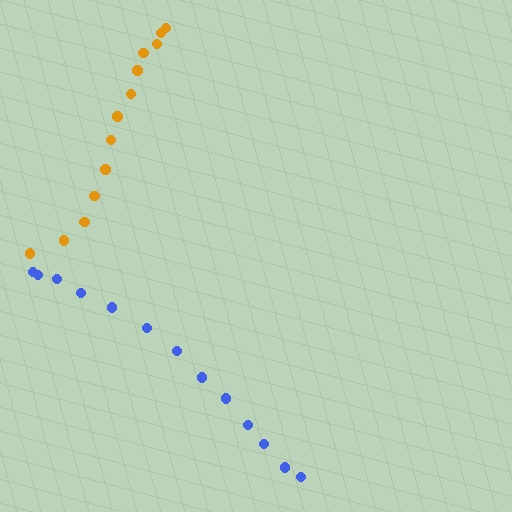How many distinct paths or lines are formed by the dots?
There are 2 distinct paths.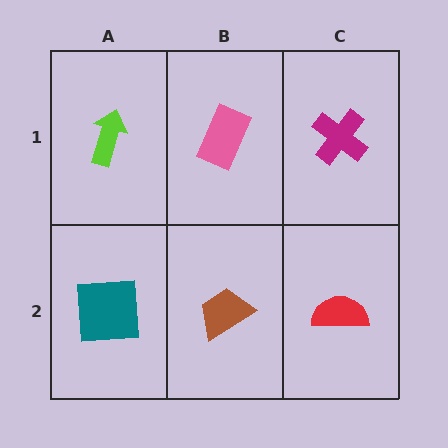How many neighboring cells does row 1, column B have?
3.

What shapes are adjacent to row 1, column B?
A brown trapezoid (row 2, column B), a lime arrow (row 1, column A), a magenta cross (row 1, column C).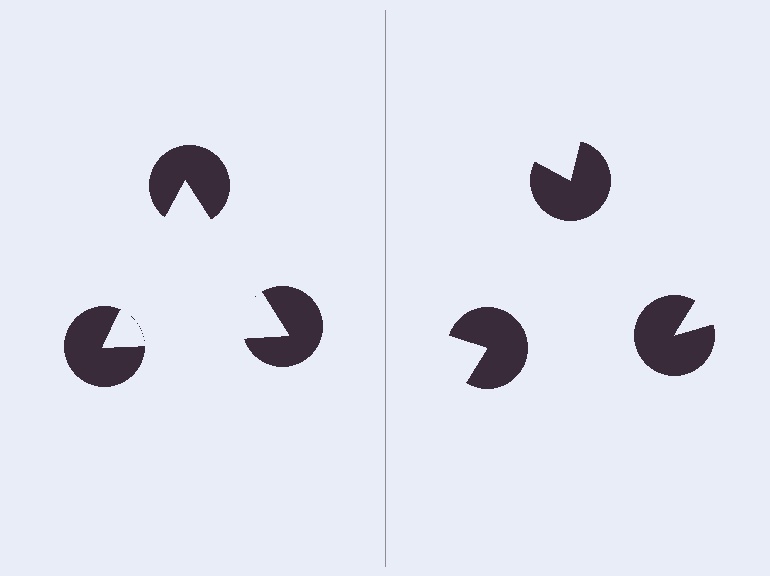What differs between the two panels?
The pac-man discs are positioned identically on both sides; only the wedge orientations differ. On the left they align to a triangle; on the right they are misaligned.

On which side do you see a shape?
An illusory triangle appears on the left side. On the right side the wedge cuts are rotated, so no coherent shape forms.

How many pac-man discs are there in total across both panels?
6 — 3 on each side.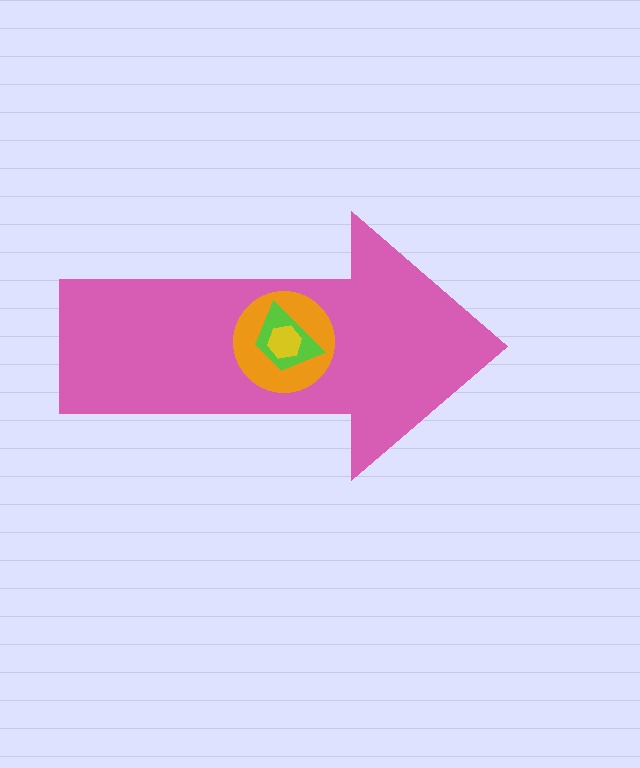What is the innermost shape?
The yellow hexagon.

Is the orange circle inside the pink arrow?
Yes.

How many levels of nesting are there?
4.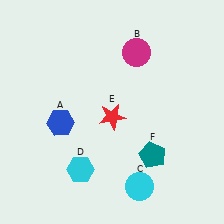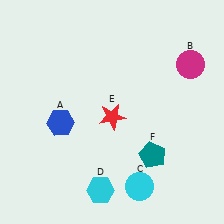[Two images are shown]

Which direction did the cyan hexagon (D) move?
The cyan hexagon (D) moved down.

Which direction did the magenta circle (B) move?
The magenta circle (B) moved right.